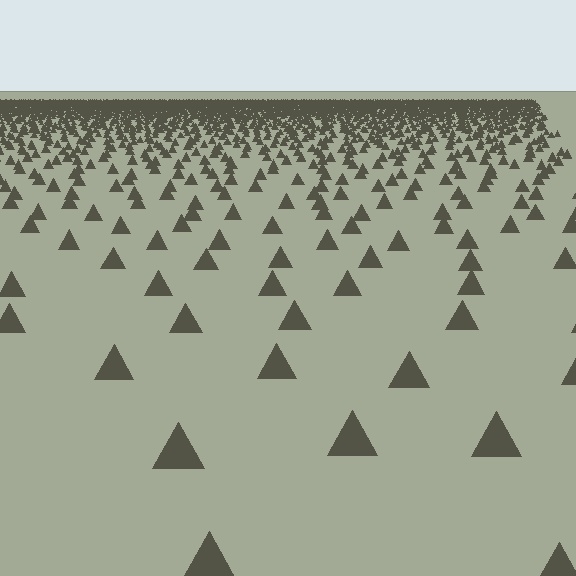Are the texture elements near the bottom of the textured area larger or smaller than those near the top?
Larger. Near the bottom, elements are closer to the viewer and appear at a bigger on-screen size.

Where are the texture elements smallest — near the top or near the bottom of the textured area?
Near the top.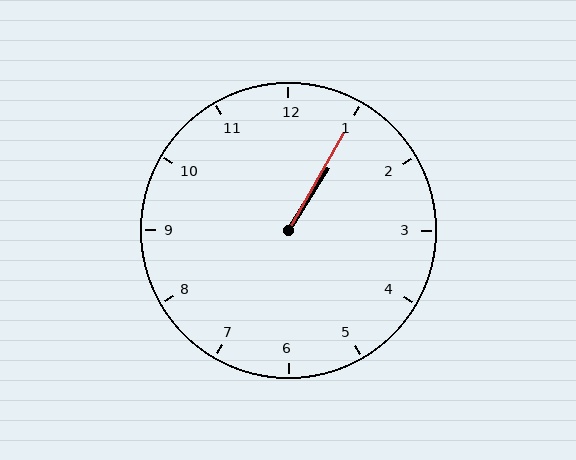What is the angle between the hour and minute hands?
Approximately 2 degrees.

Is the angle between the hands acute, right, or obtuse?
It is acute.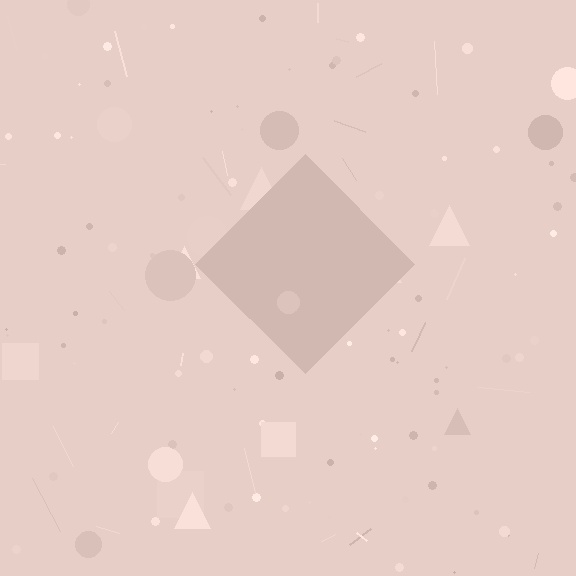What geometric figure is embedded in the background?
A diamond is embedded in the background.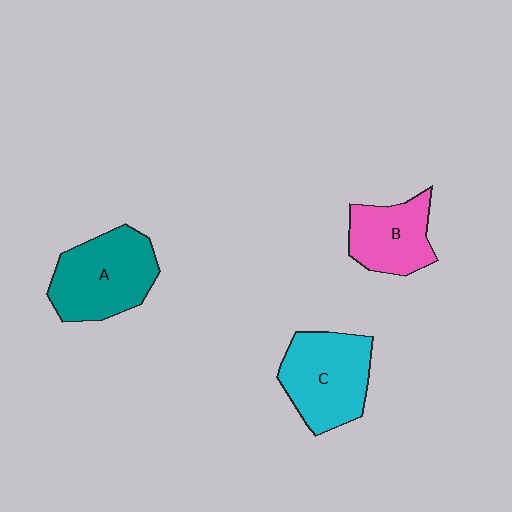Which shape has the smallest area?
Shape B (pink).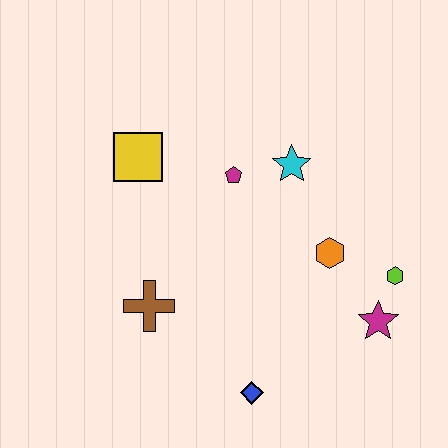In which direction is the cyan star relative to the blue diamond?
The cyan star is above the blue diamond.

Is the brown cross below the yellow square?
Yes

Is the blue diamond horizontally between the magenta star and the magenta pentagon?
Yes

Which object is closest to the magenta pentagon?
The cyan star is closest to the magenta pentagon.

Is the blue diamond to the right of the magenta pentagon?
Yes